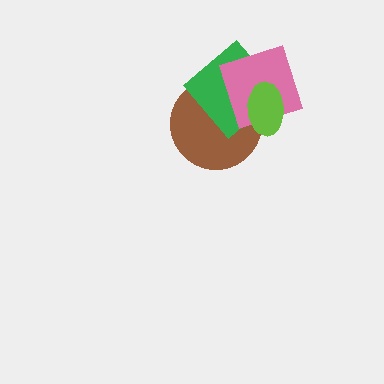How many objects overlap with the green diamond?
3 objects overlap with the green diamond.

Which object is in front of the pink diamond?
The lime ellipse is in front of the pink diamond.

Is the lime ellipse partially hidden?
No, no other shape covers it.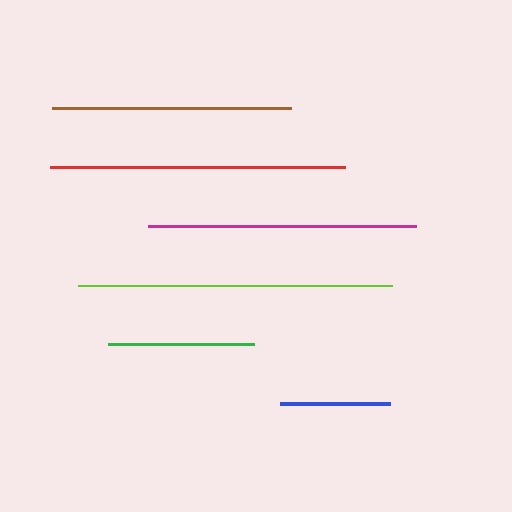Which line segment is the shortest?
The blue line is the shortest at approximately 110 pixels.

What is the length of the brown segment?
The brown segment is approximately 239 pixels long.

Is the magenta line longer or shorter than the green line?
The magenta line is longer than the green line.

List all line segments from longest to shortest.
From longest to shortest: lime, red, magenta, brown, green, blue.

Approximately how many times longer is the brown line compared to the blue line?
The brown line is approximately 2.2 times the length of the blue line.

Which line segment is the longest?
The lime line is the longest at approximately 314 pixels.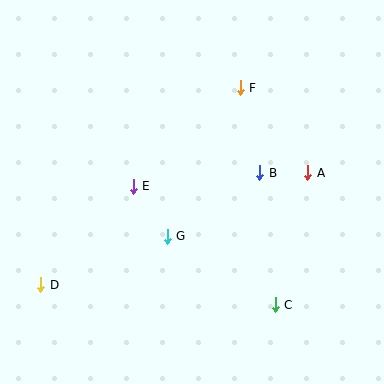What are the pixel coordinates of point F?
Point F is at (240, 88).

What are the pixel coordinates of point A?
Point A is at (308, 173).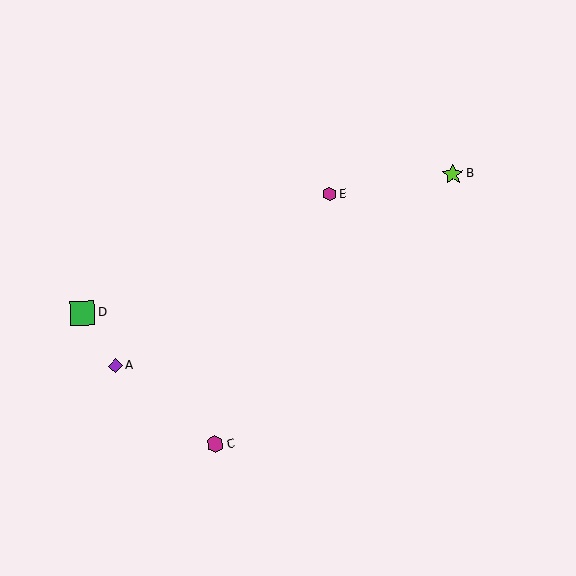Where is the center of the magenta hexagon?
The center of the magenta hexagon is at (215, 444).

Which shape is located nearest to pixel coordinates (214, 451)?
The magenta hexagon (labeled C) at (215, 444) is nearest to that location.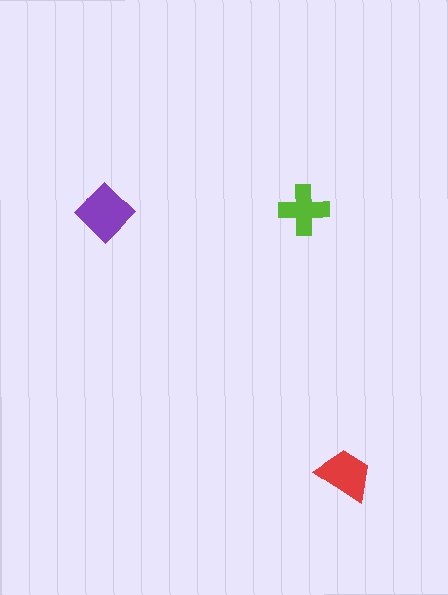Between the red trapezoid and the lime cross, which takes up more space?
The red trapezoid.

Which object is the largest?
The purple diamond.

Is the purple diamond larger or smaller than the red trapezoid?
Larger.